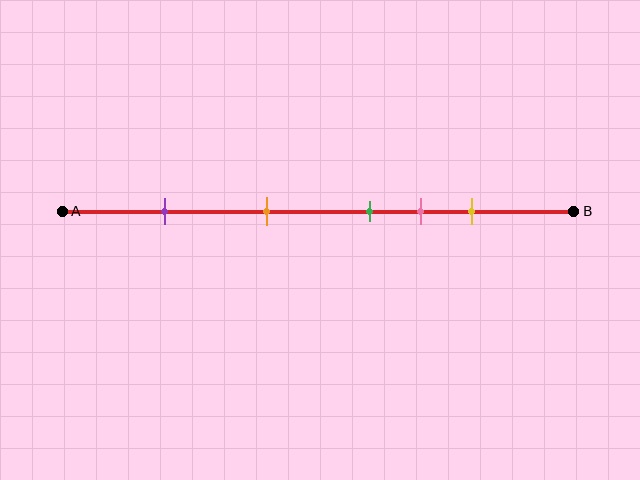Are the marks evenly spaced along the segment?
No, the marks are not evenly spaced.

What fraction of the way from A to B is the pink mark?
The pink mark is approximately 70% (0.7) of the way from A to B.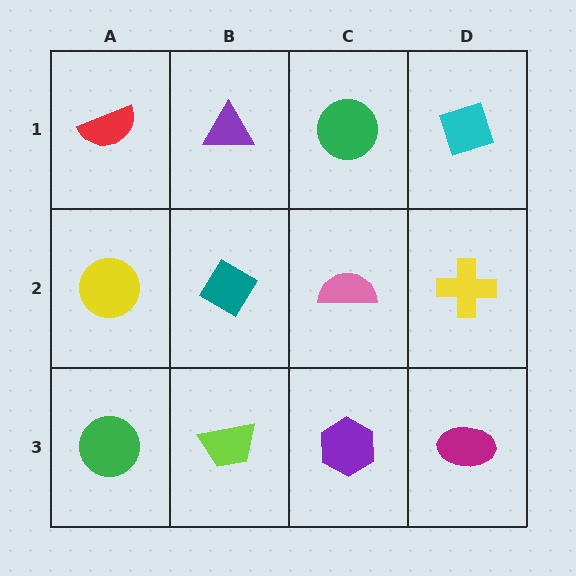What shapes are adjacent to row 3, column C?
A pink semicircle (row 2, column C), a lime trapezoid (row 3, column B), a magenta ellipse (row 3, column D).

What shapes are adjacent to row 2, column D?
A cyan diamond (row 1, column D), a magenta ellipse (row 3, column D), a pink semicircle (row 2, column C).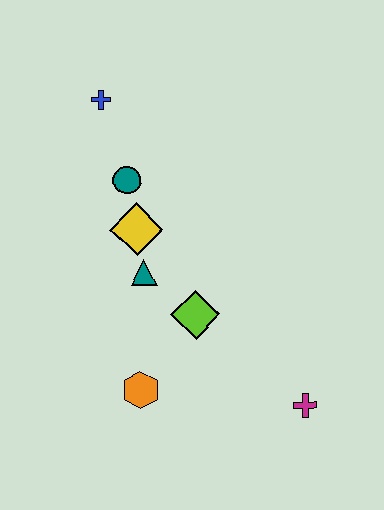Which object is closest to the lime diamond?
The teal triangle is closest to the lime diamond.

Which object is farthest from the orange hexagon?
The blue cross is farthest from the orange hexagon.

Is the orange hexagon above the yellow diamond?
No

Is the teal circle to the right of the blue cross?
Yes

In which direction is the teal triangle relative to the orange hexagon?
The teal triangle is above the orange hexagon.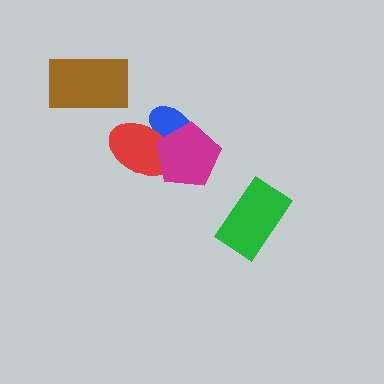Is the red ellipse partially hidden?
Yes, it is partially covered by another shape.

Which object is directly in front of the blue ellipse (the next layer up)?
The red ellipse is directly in front of the blue ellipse.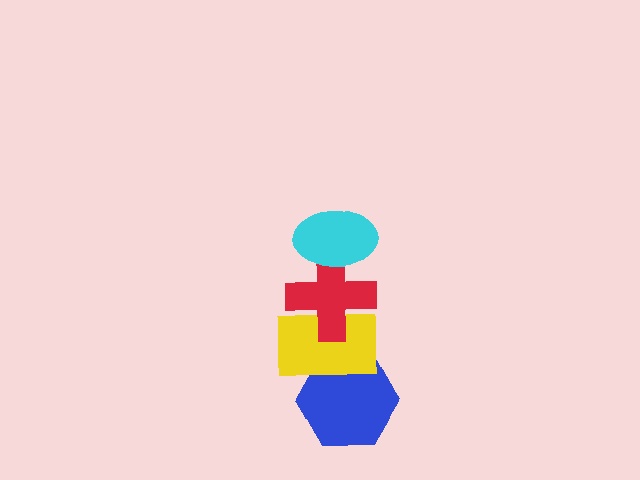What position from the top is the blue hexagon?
The blue hexagon is 4th from the top.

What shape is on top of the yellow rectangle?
The red cross is on top of the yellow rectangle.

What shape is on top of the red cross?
The cyan ellipse is on top of the red cross.